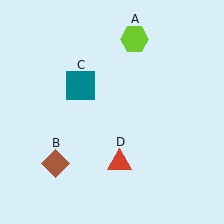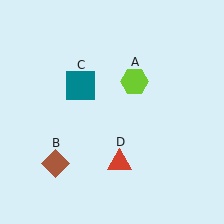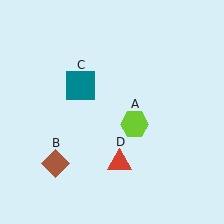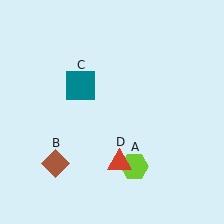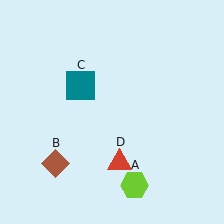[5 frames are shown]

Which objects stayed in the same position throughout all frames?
Brown diamond (object B) and teal square (object C) and red triangle (object D) remained stationary.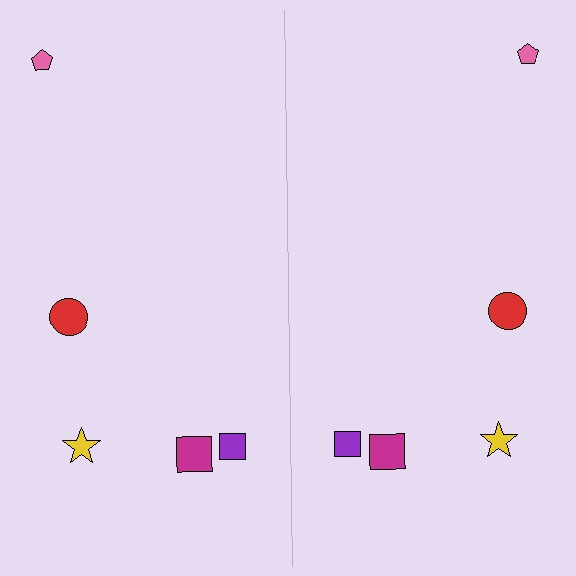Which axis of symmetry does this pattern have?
The pattern has a vertical axis of symmetry running through the center of the image.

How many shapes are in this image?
There are 10 shapes in this image.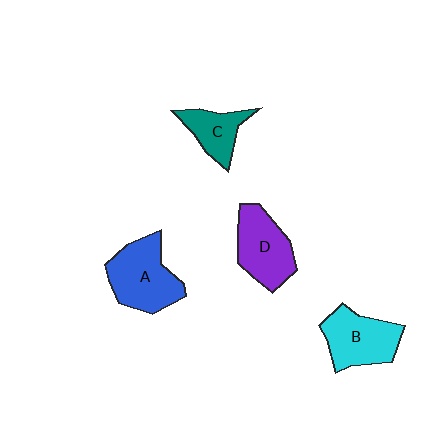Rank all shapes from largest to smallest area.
From largest to smallest: A (blue), D (purple), B (cyan), C (teal).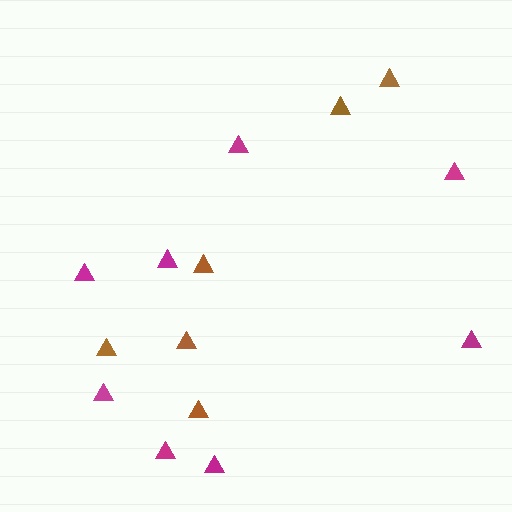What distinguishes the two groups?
There are 2 groups: one group of brown triangles (6) and one group of magenta triangles (8).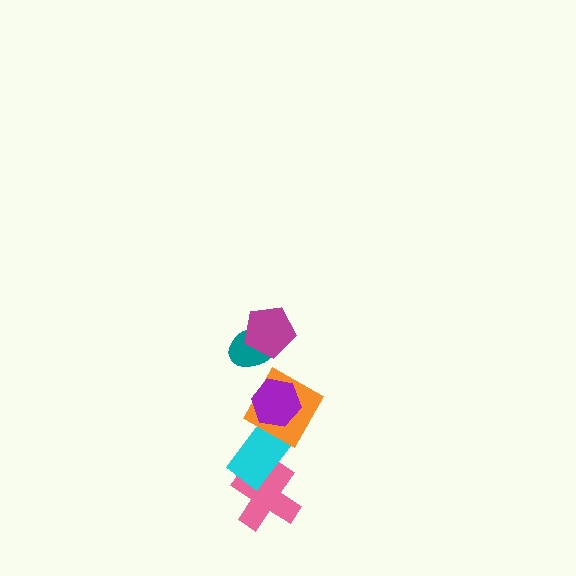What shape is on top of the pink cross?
The cyan rectangle is on top of the pink cross.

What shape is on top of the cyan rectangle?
The orange square is on top of the cyan rectangle.